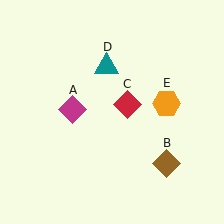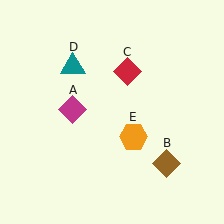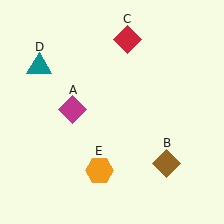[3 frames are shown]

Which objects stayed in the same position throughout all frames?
Magenta diamond (object A) and brown diamond (object B) remained stationary.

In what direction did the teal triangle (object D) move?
The teal triangle (object D) moved left.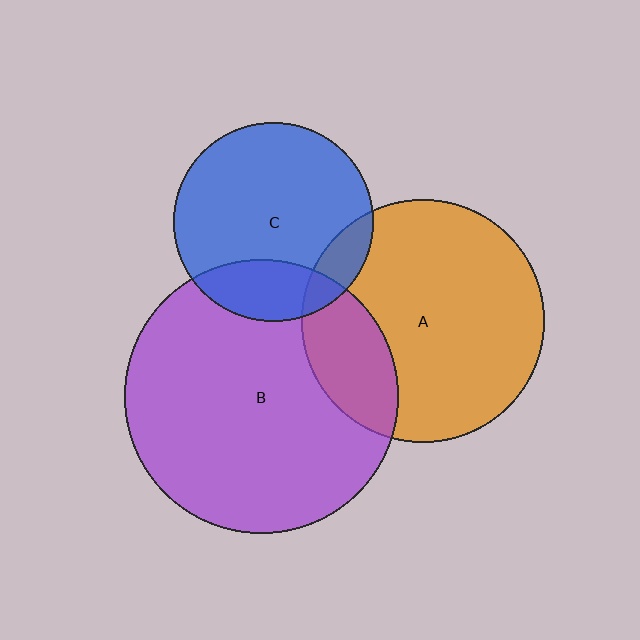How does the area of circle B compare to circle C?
Approximately 1.9 times.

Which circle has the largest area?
Circle B (purple).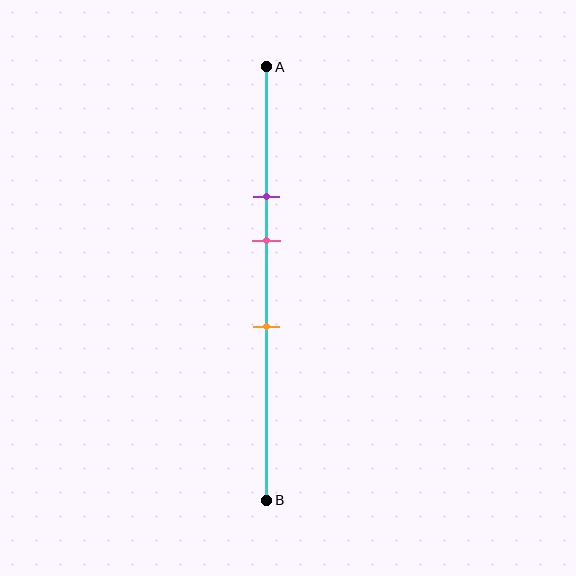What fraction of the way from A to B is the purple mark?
The purple mark is approximately 30% (0.3) of the way from A to B.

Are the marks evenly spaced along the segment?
Yes, the marks are approximately evenly spaced.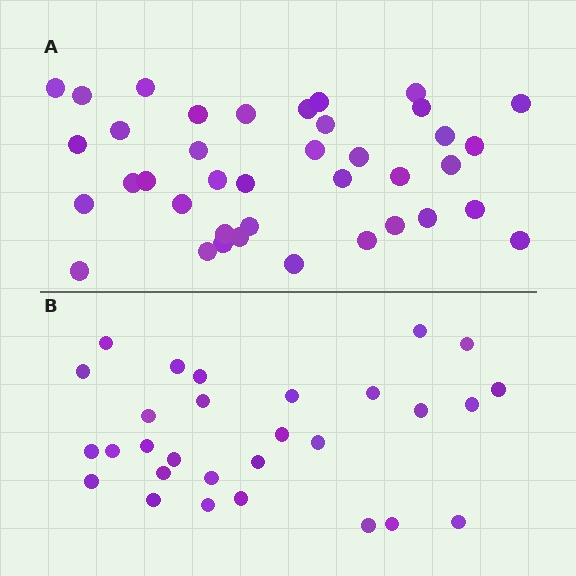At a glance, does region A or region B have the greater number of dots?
Region A (the top region) has more dots.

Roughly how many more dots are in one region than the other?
Region A has roughly 10 or so more dots than region B.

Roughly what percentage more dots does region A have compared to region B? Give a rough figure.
About 35% more.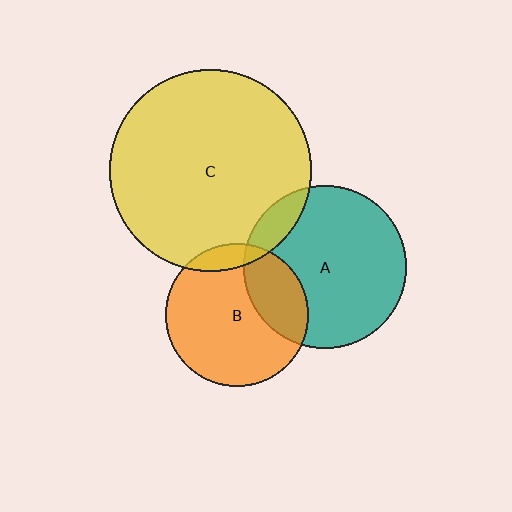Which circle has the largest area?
Circle C (yellow).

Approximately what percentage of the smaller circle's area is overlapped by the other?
Approximately 10%.